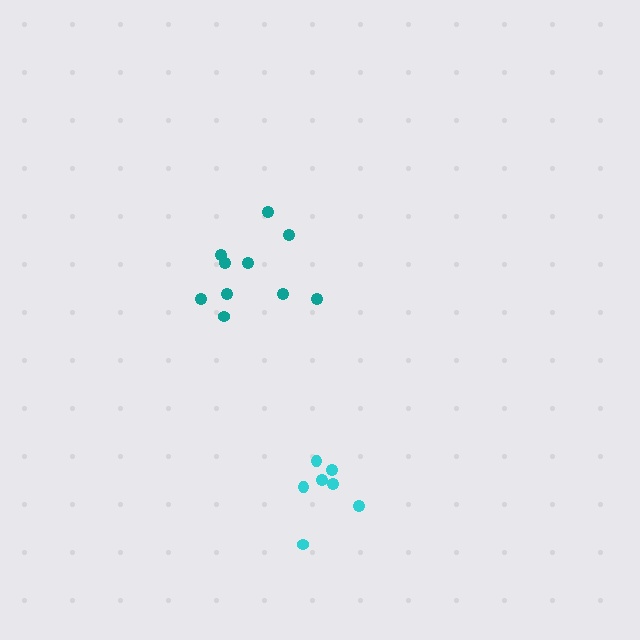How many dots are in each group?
Group 1: 10 dots, Group 2: 7 dots (17 total).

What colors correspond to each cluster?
The clusters are colored: teal, cyan.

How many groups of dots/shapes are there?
There are 2 groups.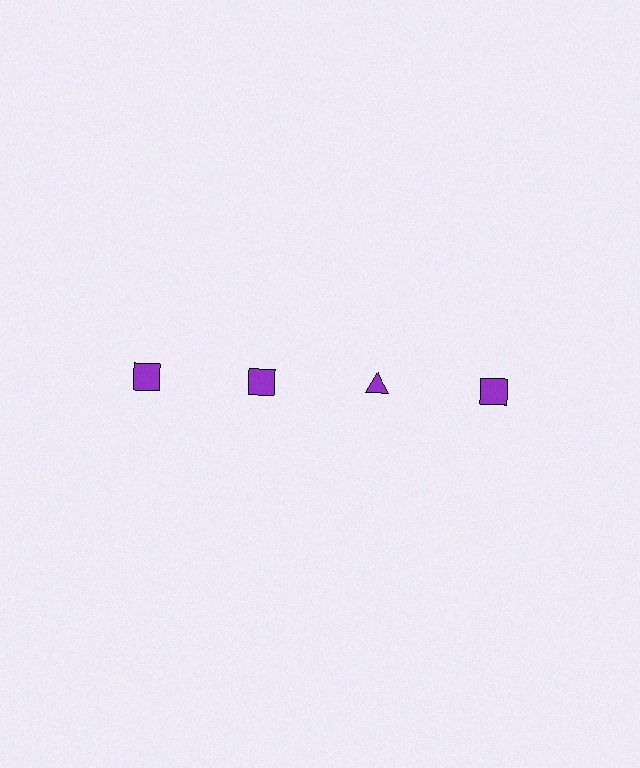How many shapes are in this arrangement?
There are 4 shapes arranged in a grid pattern.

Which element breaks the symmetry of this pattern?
The purple triangle in the top row, center column breaks the symmetry. All other shapes are purple squares.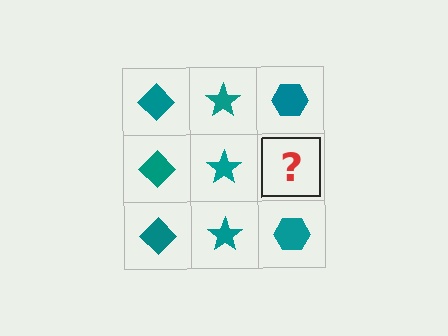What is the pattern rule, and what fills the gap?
The rule is that each column has a consistent shape. The gap should be filled with a teal hexagon.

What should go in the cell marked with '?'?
The missing cell should contain a teal hexagon.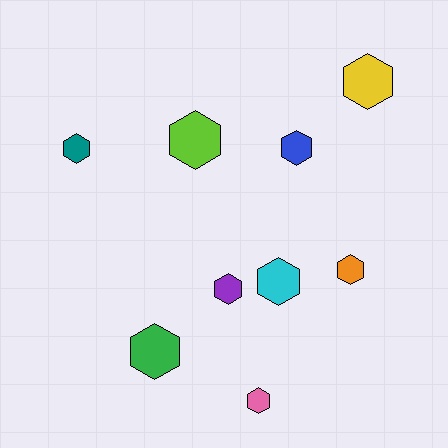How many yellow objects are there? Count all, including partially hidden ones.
There is 1 yellow object.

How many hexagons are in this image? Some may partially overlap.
There are 9 hexagons.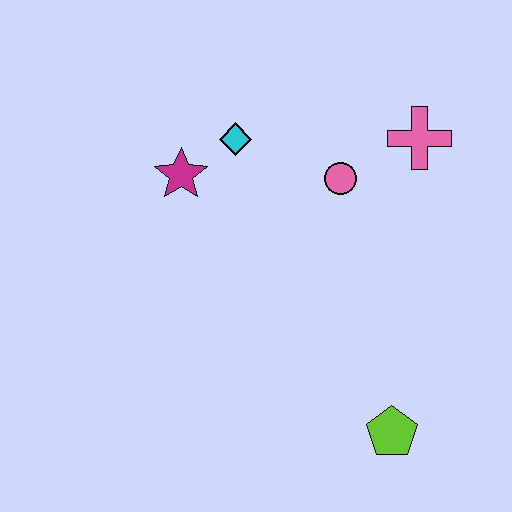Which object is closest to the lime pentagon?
The pink circle is closest to the lime pentagon.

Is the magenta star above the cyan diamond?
No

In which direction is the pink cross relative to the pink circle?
The pink cross is to the right of the pink circle.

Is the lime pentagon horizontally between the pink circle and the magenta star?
No